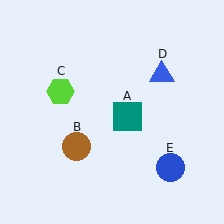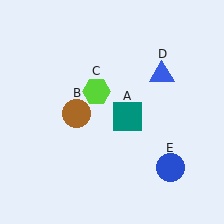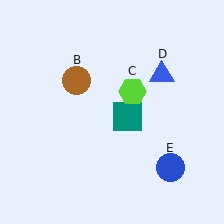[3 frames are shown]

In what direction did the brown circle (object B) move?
The brown circle (object B) moved up.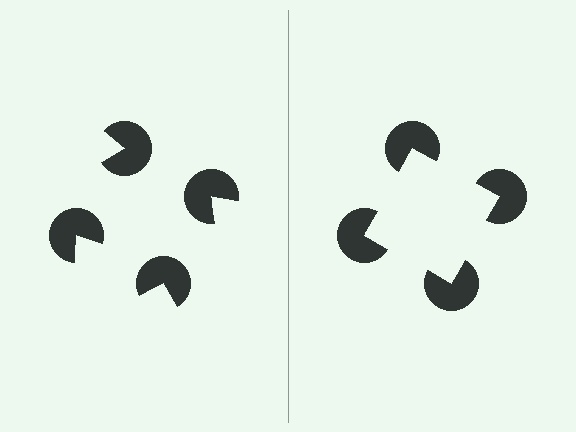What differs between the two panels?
The pac-man discs are positioned identically on both sides; only the wedge orientations differ. On the right they align to a square; on the left they are misaligned.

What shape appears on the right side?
An illusory square.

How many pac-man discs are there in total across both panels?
8 — 4 on each side.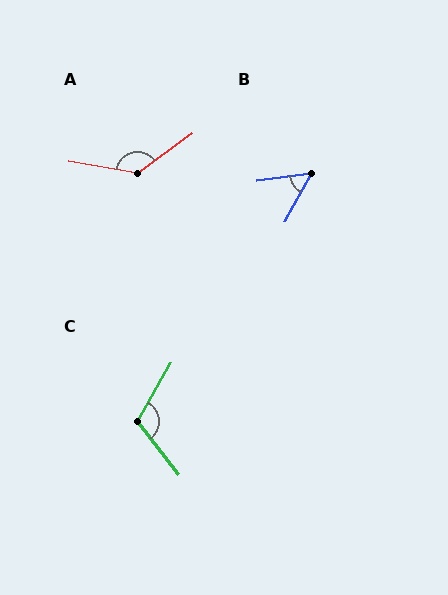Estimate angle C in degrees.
Approximately 113 degrees.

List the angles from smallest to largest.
B (53°), C (113°), A (133°).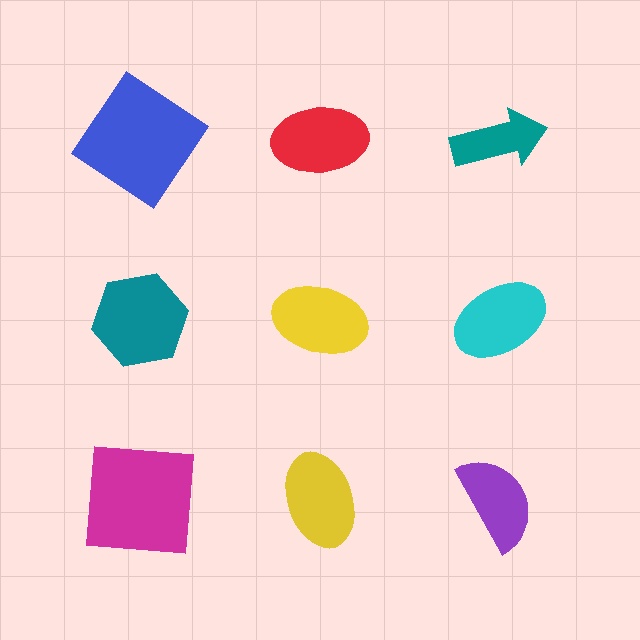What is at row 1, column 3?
A teal arrow.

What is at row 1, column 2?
A red ellipse.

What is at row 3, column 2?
A yellow ellipse.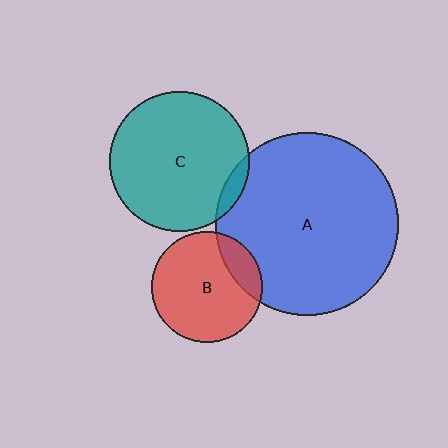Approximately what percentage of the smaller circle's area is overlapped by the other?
Approximately 5%.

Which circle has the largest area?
Circle A (blue).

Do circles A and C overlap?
Yes.